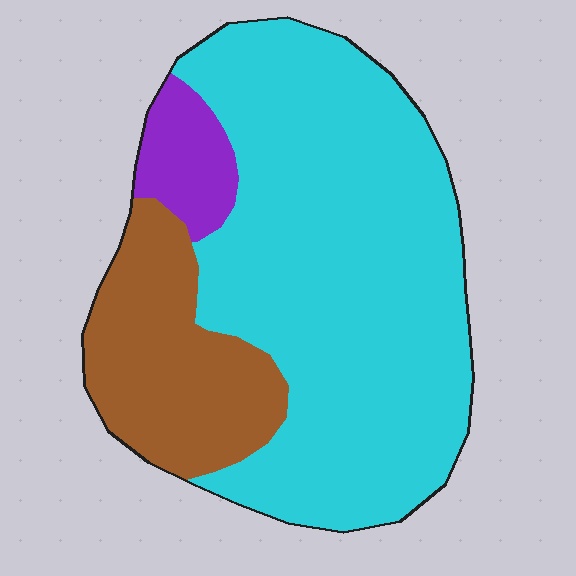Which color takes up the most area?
Cyan, at roughly 70%.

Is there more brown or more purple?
Brown.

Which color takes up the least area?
Purple, at roughly 5%.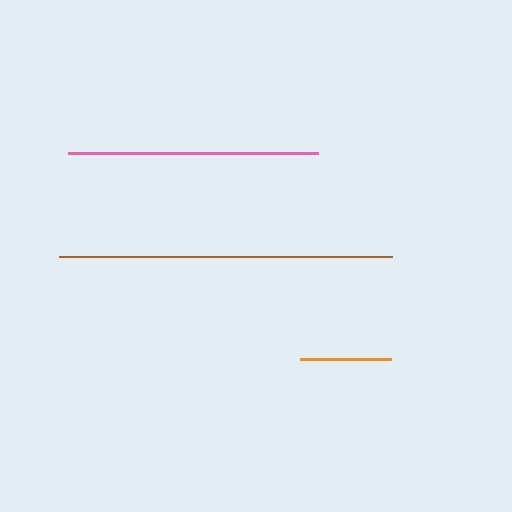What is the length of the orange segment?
The orange segment is approximately 90 pixels long.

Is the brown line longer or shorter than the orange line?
The brown line is longer than the orange line.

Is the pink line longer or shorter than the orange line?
The pink line is longer than the orange line.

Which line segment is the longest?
The brown line is the longest at approximately 334 pixels.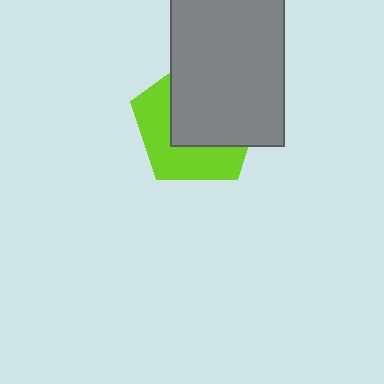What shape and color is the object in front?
The object in front is a gray rectangle.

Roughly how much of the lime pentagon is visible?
A small part of it is visible (roughly 43%).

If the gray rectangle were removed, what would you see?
You would see the complete lime pentagon.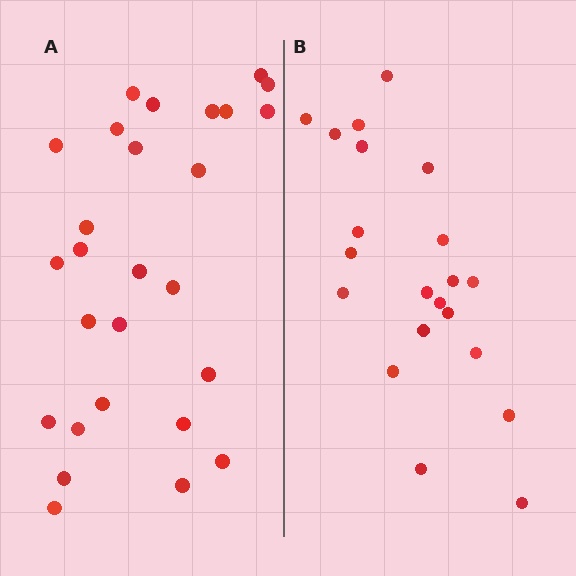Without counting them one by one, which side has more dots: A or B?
Region A (the left region) has more dots.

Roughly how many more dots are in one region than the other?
Region A has about 6 more dots than region B.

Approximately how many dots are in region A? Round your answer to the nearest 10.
About 30 dots. (The exact count is 27, which rounds to 30.)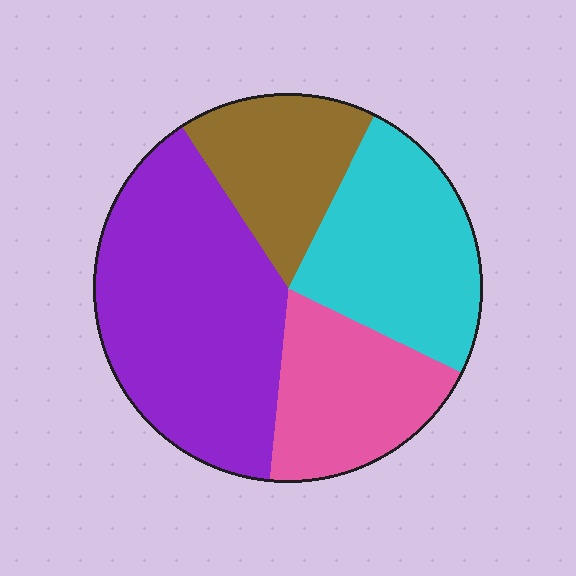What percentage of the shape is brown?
Brown takes up about one sixth (1/6) of the shape.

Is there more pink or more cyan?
Cyan.